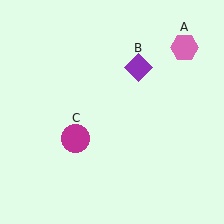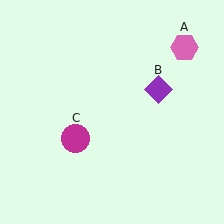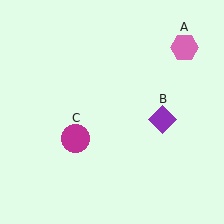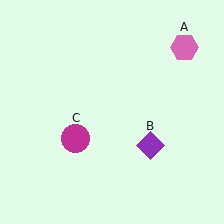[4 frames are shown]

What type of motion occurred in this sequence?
The purple diamond (object B) rotated clockwise around the center of the scene.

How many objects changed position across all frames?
1 object changed position: purple diamond (object B).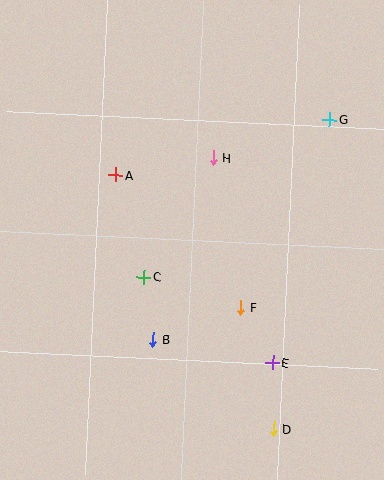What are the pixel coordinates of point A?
Point A is at (116, 175).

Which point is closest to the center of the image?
Point C at (144, 277) is closest to the center.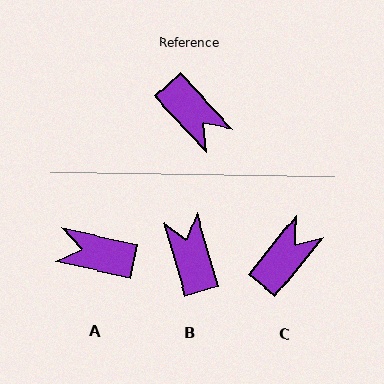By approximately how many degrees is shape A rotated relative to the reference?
Approximately 145 degrees clockwise.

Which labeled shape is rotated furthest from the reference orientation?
B, about 154 degrees away.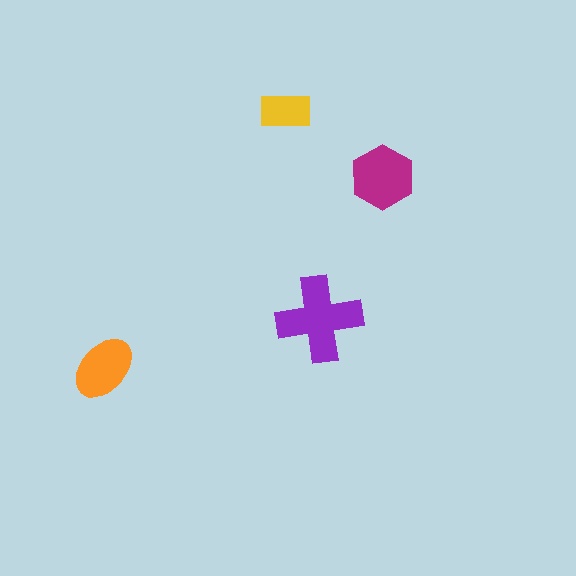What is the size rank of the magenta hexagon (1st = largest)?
2nd.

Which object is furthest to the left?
The orange ellipse is leftmost.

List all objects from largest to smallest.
The purple cross, the magenta hexagon, the orange ellipse, the yellow rectangle.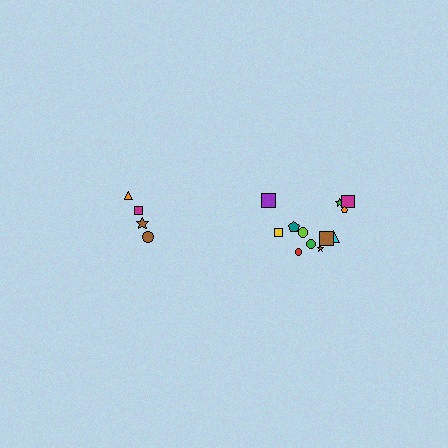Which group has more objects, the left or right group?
The right group.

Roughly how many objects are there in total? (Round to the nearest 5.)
Roughly 15 objects in total.